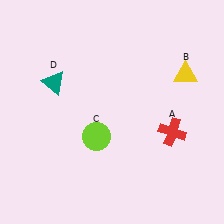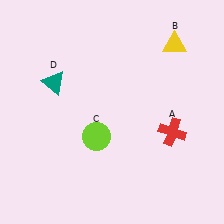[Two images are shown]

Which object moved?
The yellow triangle (B) moved up.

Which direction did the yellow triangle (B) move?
The yellow triangle (B) moved up.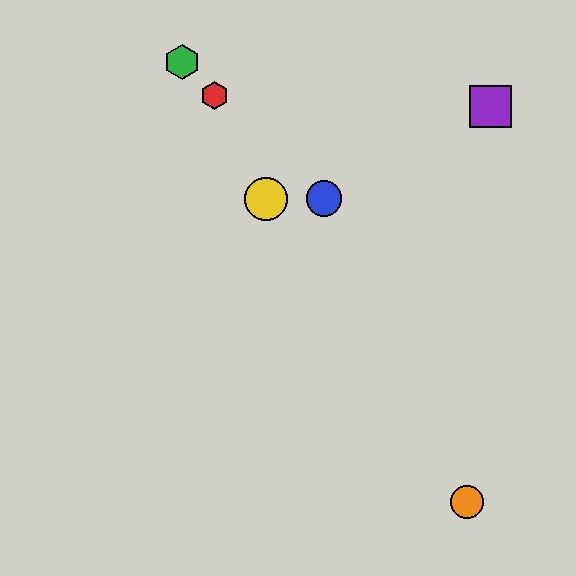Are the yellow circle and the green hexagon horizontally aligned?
No, the yellow circle is at y≈199 and the green hexagon is at y≈62.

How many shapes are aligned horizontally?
2 shapes (the blue circle, the yellow circle) are aligned horizontally.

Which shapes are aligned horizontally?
The blue circle, the yellow circle are aligned horizontally.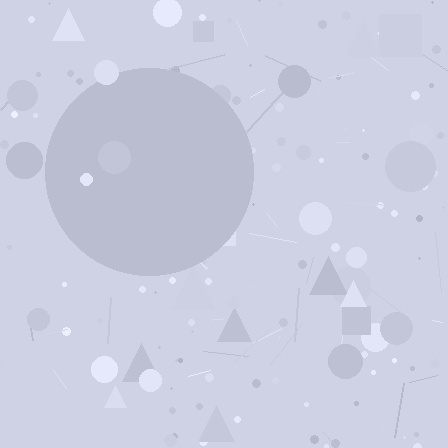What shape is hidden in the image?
A circle is hidden in the image.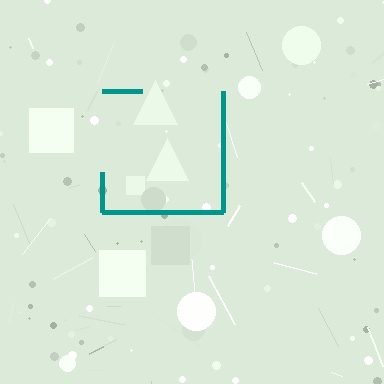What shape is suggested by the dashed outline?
The dashed outline suggests a square.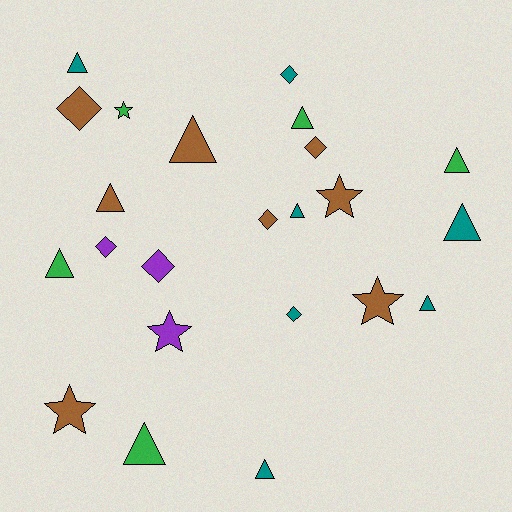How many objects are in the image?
There are 23 objects.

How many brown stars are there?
There are 3 brown stars.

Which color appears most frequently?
Brown, with 8 objects.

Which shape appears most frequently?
Triangle, with 11 objects.